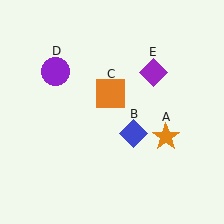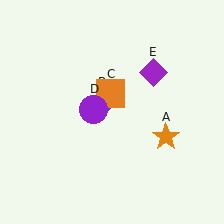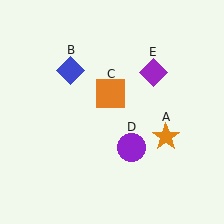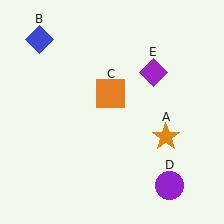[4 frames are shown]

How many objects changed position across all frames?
2 objects changed position: blue diamond (object B), purple circle (object D).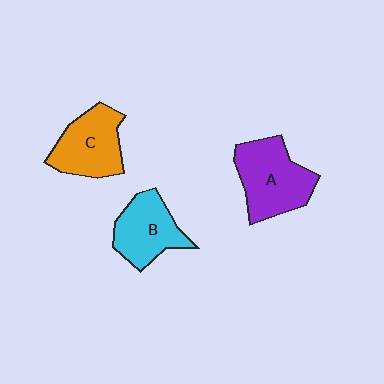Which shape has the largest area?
Shape A (purple).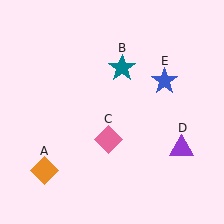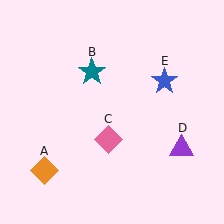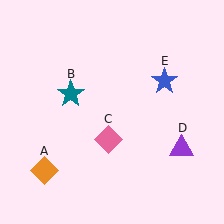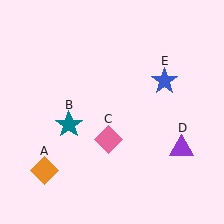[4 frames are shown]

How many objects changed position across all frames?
1 object changed position: teal star (object B).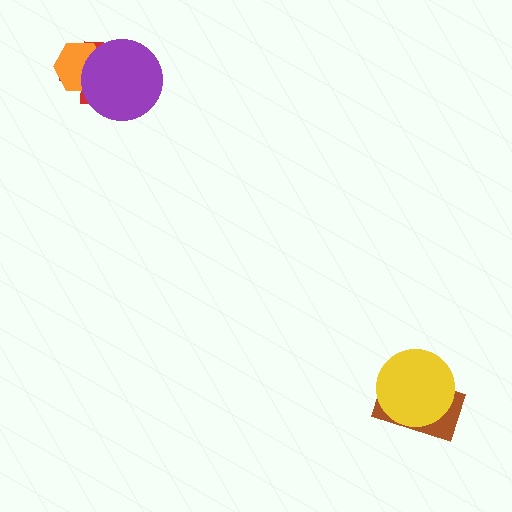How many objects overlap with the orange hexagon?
2 objects overlap with the orange hexagon.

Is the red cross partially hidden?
Yes, it is partially covered by another shape.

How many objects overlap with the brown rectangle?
1 object overlaps with the brown rectangle.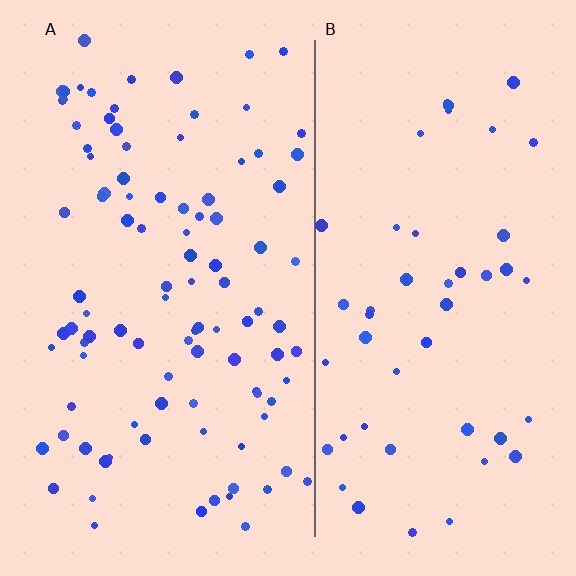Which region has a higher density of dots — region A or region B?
A (the left).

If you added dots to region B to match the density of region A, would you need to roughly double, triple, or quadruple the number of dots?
Approximately double.